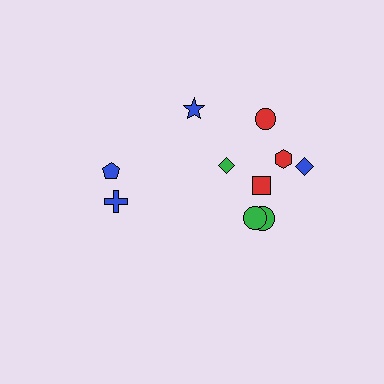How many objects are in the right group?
There are 7 objects.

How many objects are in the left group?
There are 3 objects.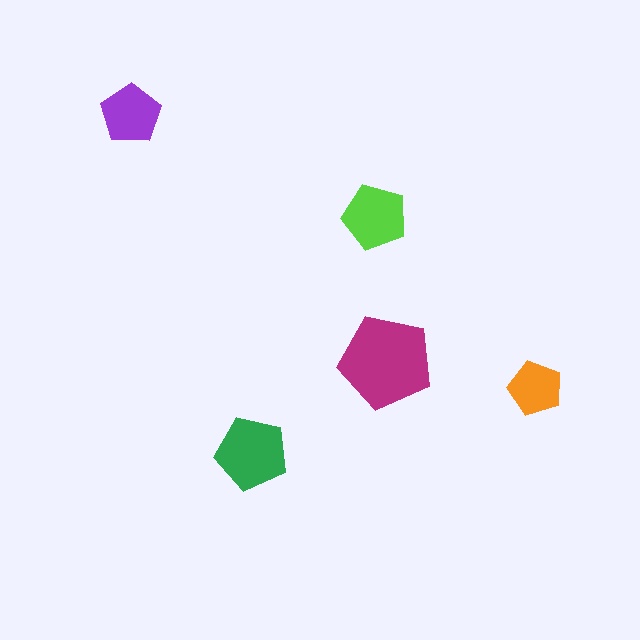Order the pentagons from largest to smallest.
the magenta one, the green one, the lime one, the purple one, the orange one.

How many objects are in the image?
There are 5 objects in the image.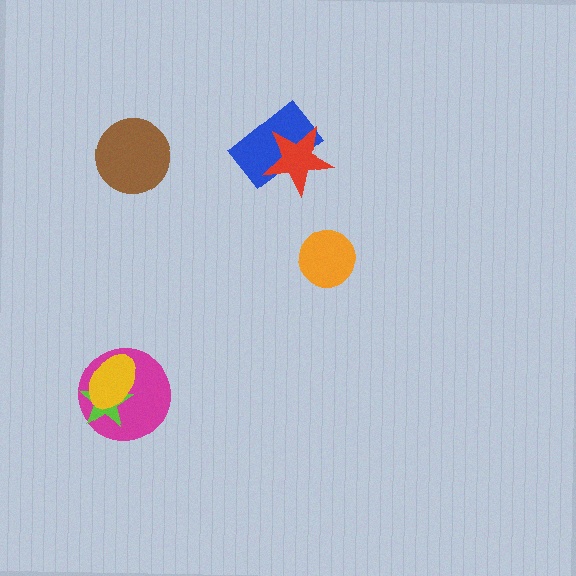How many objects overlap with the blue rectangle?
1 object overlaps with the blue rectangle.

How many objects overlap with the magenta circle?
2 objects overlap with the magenta circle.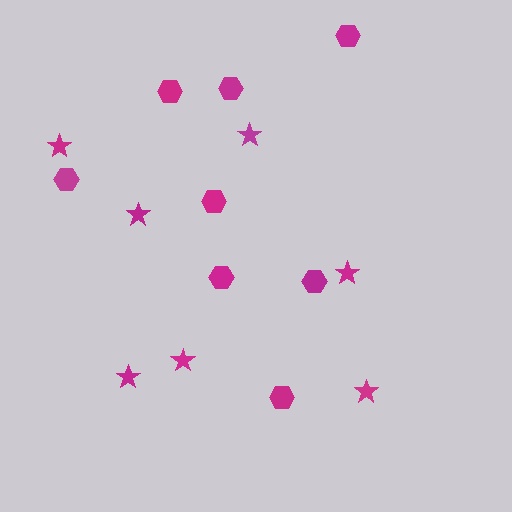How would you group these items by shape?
There are 2 groups: one group of hexagons (8) and one group of stars (7).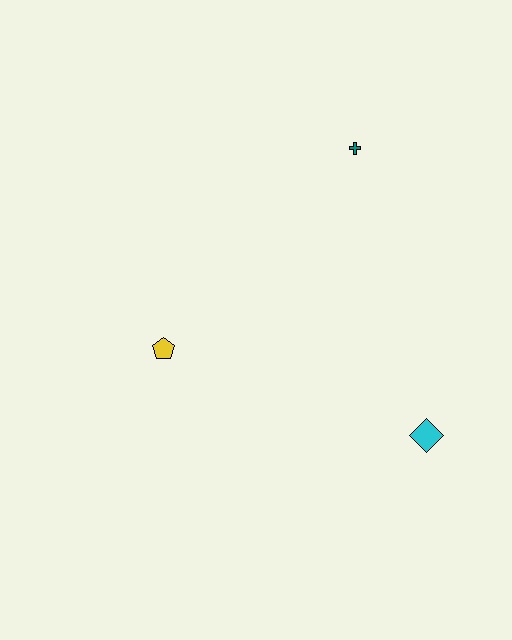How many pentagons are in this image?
There is 1 pentagon.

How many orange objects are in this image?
There are no orange objects.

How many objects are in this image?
There are 3 objects.